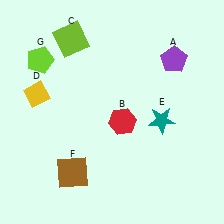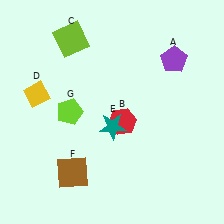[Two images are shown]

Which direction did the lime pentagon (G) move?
The lime pentagon (G) moved down.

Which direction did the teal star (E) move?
The teal star (E) moved left.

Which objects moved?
The objects that moved are: the teal star (E), the lime pentagon (G).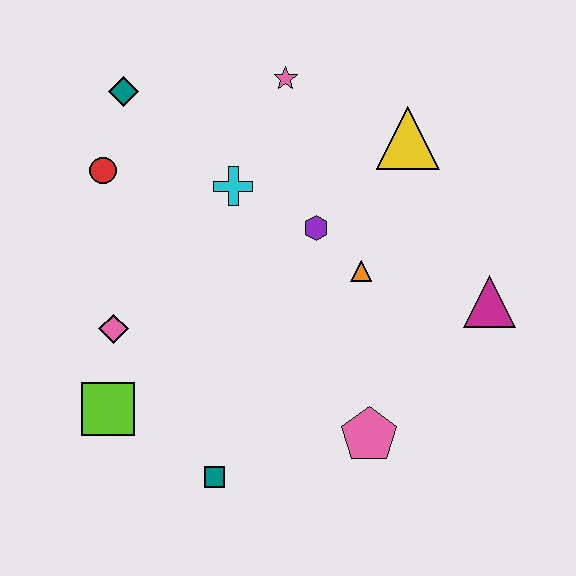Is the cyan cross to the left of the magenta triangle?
Yes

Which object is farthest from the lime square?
The yellow triangle is farthest from the lime square.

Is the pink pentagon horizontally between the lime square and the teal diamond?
No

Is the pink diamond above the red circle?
No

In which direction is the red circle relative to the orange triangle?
The red circle is to the left of the orange triangle.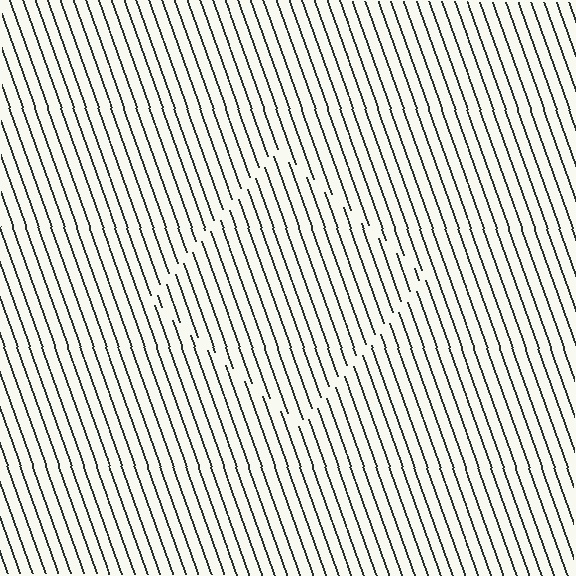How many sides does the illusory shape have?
4 sides — the line-ends trace a square.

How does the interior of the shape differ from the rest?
The interior of the shape contains the same grating, shifted by half a period — the contour is defined by the phase discontinuity where line-ends from the inner and outer gratings abut.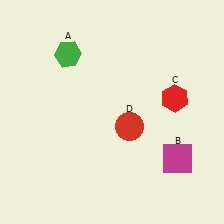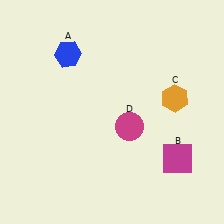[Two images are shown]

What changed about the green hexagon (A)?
In Image 1, A is green. In Image 2, it changed to blue.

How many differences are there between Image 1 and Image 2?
There are 3 differences between the two images.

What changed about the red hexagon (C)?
In Image 1, C is red. In Image 2, it changed to orange.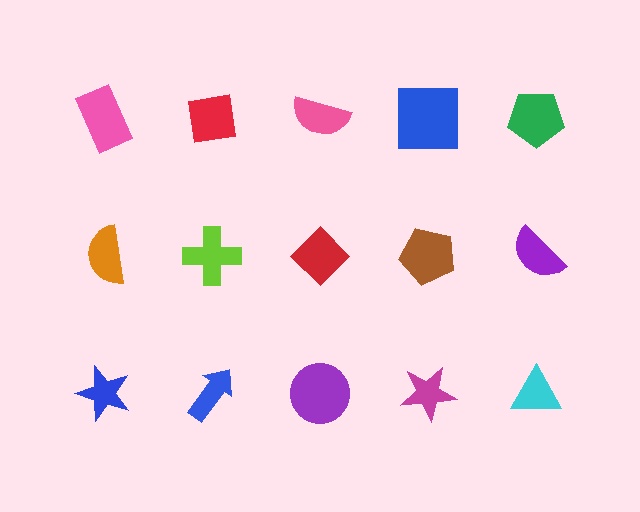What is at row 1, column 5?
A green pentagon.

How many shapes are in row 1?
5 shapes.